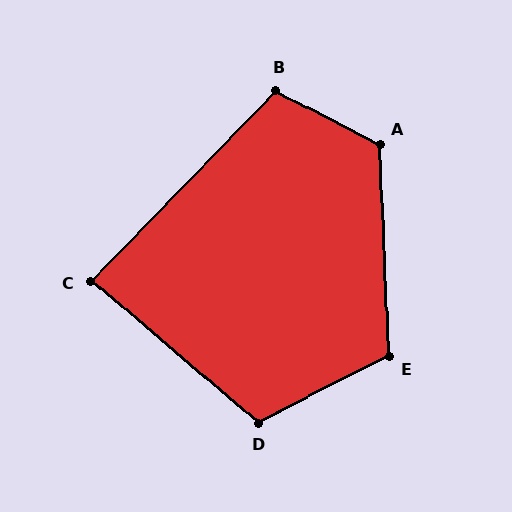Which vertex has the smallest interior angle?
C, at approximately 86 degrees.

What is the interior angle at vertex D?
Approximately 113 degrees (obtuse).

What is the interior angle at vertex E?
Approximately 114 degrees (obtuse).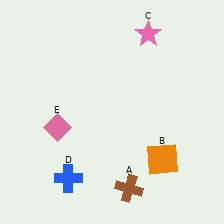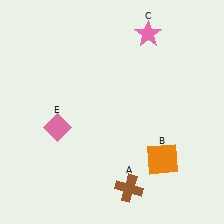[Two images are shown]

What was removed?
The blue cross (D) was removed in Image 2.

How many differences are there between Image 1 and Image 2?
There is 1 difference between the two images.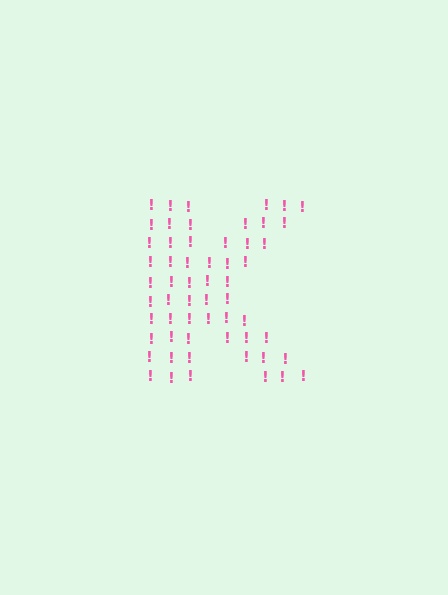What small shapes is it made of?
It is made of small exclamation marks.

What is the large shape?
The large shape is the letter K.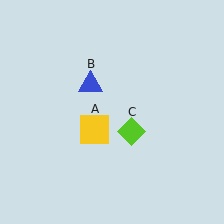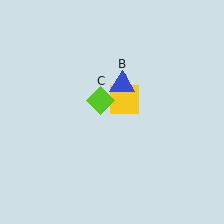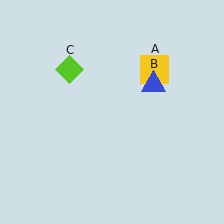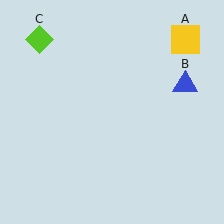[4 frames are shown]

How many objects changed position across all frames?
3 objects changed position: yellow square (object A), blue triangle (object B), lime diamond (object C).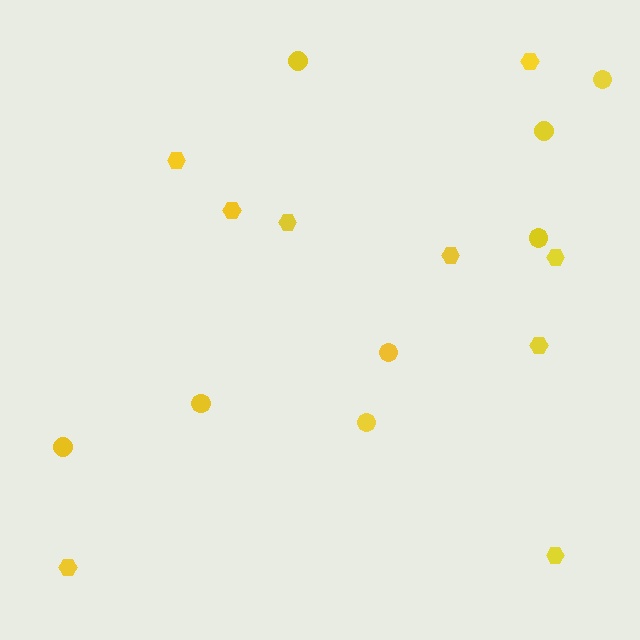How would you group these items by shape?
There are 2 groups: one group of circles (8) and one group of hexagons (9).